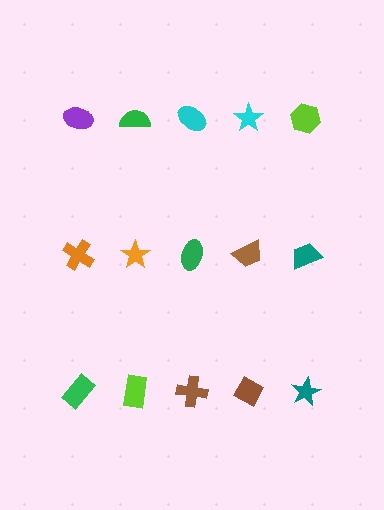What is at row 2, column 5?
A teal trapezoid.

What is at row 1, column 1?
A purple ellipse.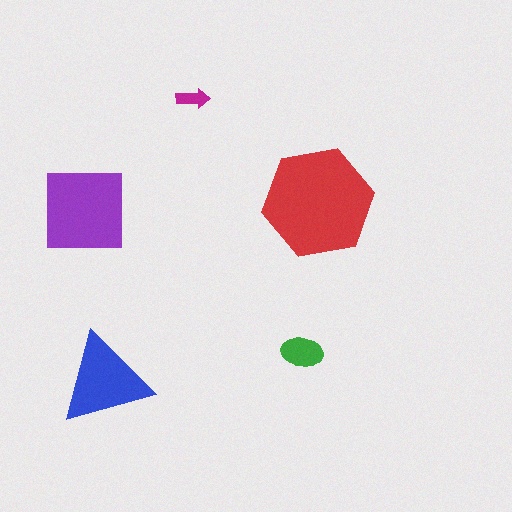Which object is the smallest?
The magenta arrow.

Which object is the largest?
The red hexagon.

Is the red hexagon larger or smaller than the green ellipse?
Larger.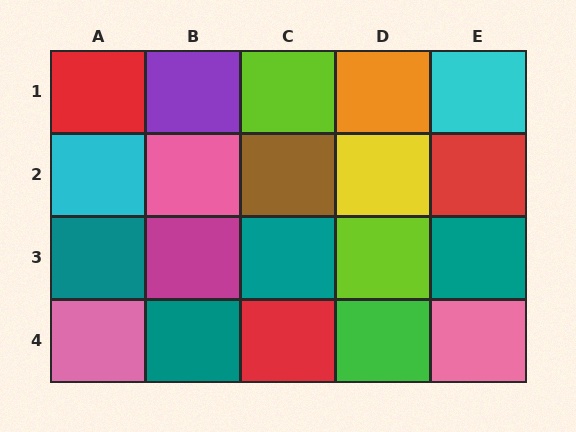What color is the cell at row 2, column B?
Pink.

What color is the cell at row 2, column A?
Cyan.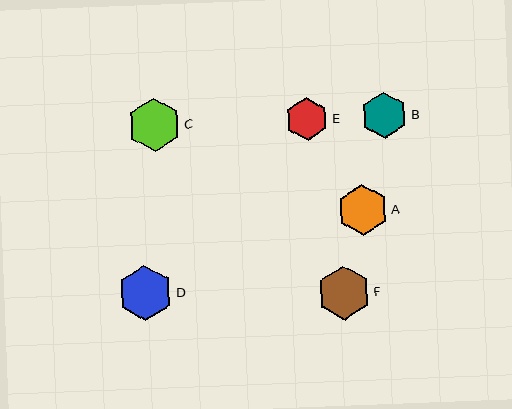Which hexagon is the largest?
Hexagon D is the largest with a size of approximately 55 pixels.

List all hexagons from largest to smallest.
From largest to smallest: D, F, C, A, B, E.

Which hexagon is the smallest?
Hexagon E is the smallest with a size of approximately 43 pixels.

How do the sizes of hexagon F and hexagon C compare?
Hexagon F and hexagon C are approximately the same size.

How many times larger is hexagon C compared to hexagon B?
Hexagon C is approximately 1.1 times the size of hexagon B.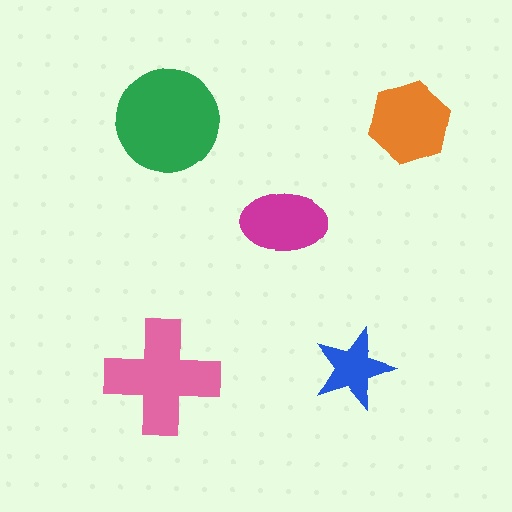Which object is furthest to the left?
The green circle is leftmost.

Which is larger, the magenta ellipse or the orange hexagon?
The orange hexagon.